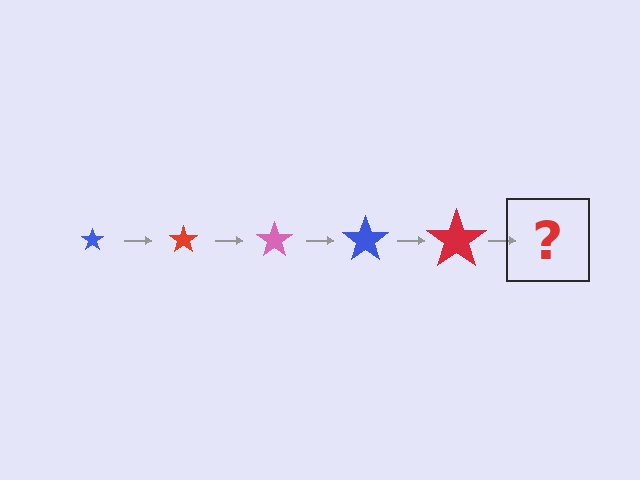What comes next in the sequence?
The next element should be a pink star, larger than the previous one.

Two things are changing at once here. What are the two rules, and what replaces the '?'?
The two rules are that the star grows larger each step and the color cycles through blue, red, and pink. The '?' should be a pink star, larger than the previous one.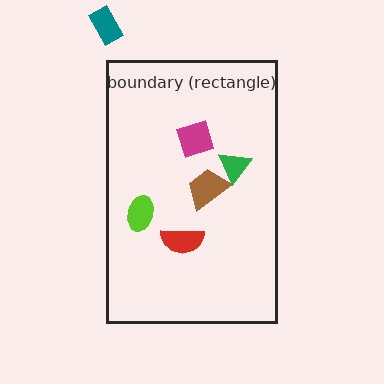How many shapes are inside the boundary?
5 inside, 1 outside.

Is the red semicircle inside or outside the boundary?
Inside.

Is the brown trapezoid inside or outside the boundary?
Inside.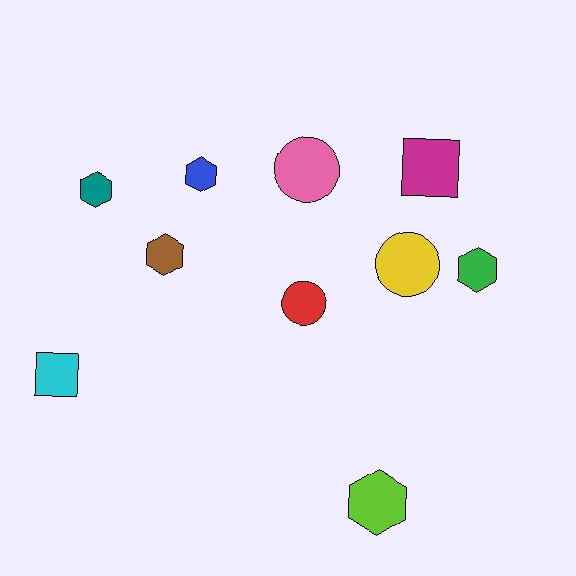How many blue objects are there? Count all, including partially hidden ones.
There is 1 blue object.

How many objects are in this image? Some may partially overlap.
There are 10 objects.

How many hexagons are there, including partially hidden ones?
There are 5 hexagons.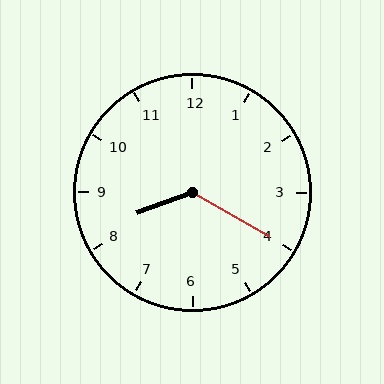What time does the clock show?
8:20.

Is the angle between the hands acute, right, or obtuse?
It is obtuse.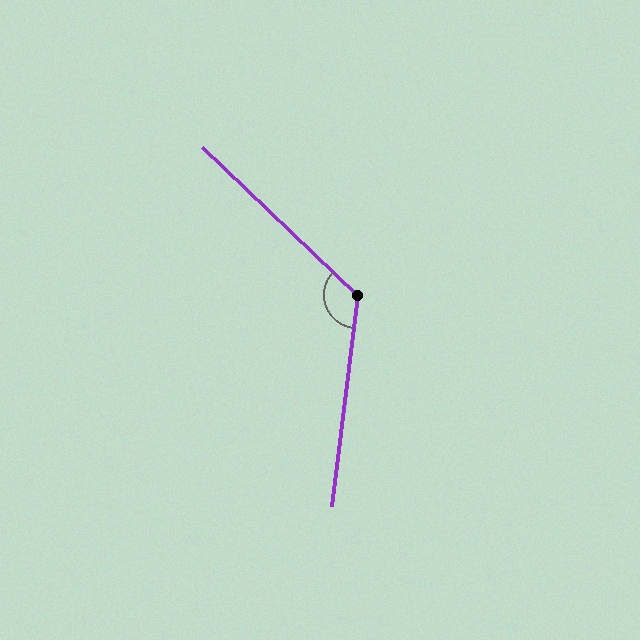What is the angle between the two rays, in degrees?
Approximately 127 degrees.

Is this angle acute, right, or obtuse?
It is obtuse.